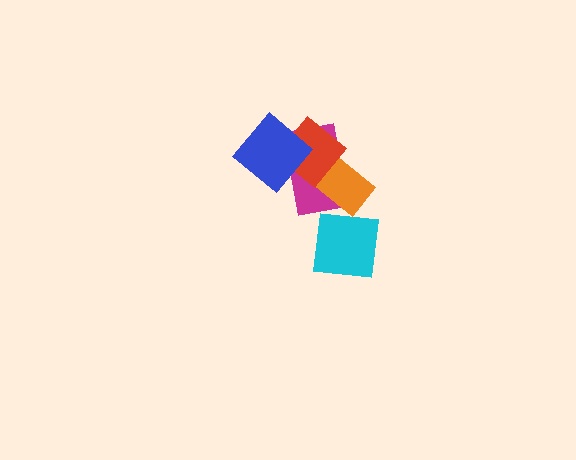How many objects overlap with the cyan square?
0 objects overlap with the cyan square.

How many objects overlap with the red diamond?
3 objects overlap with the red diamond.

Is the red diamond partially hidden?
Yes, it is partially covered by another shape.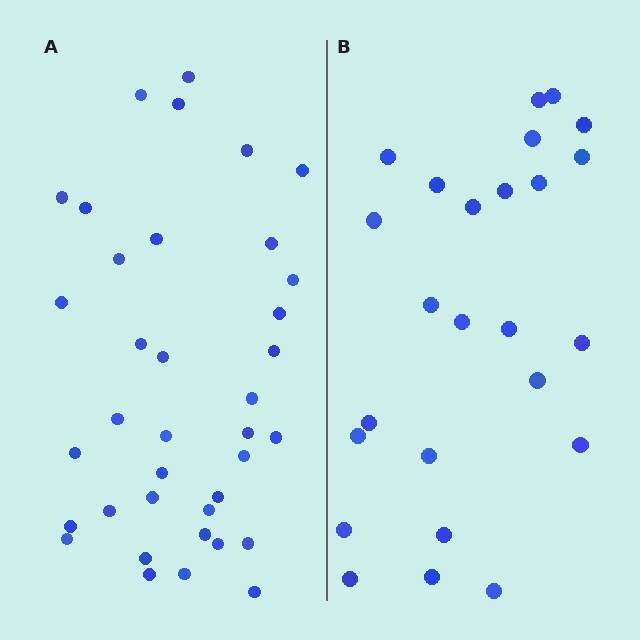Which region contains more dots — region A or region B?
Region A (the left region) has more dots.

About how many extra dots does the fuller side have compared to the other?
Region A has roughly 12 or so more dots than region B.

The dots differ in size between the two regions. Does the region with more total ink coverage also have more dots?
No. Region B has more total ink coverage because its dots are larger, but region A actually contains more individual dots. Total area can be misleading — the number of items is what matters here.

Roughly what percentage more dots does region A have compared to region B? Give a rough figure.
About 50% more.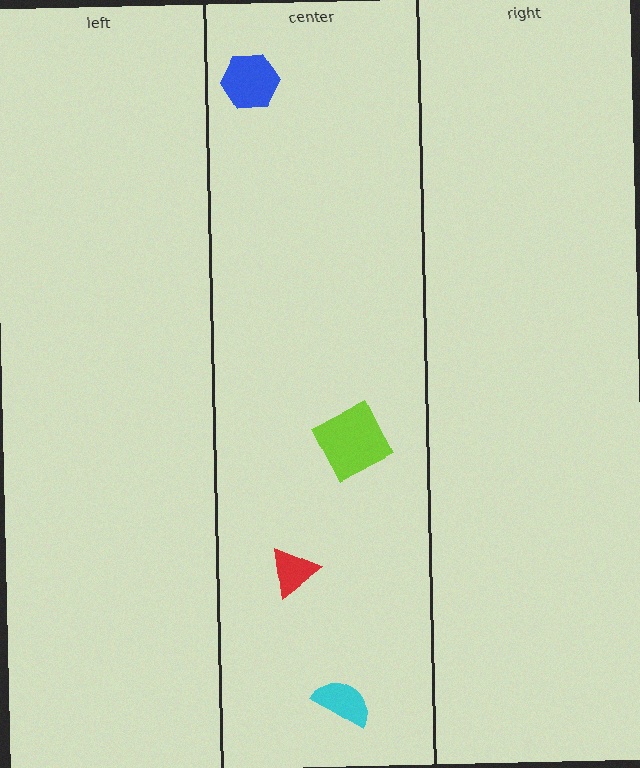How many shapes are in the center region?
4.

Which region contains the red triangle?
The center region.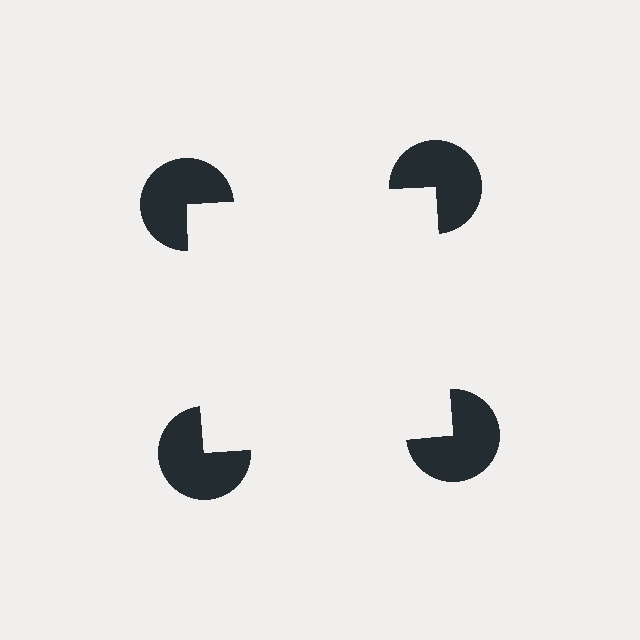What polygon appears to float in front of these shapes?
An illusory square — its edges are inferred from the aligned wedge cuts in the pac-man discs, not physically drawn.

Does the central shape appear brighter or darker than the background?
It typically appears slightly brighter than the background, even though no actual brightness change is drawn.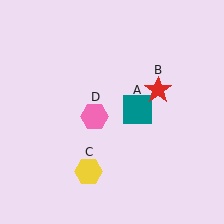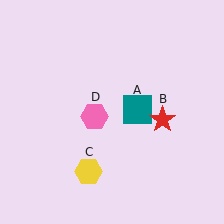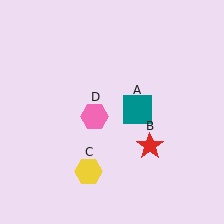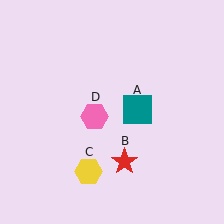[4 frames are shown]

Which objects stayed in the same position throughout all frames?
Teal square (object A) and yellow hexagon (object C) and pink hexagon (object D) remained stationary.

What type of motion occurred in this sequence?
The red star (object B) rotated clockwise around the center of the scene.